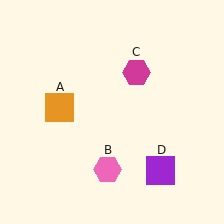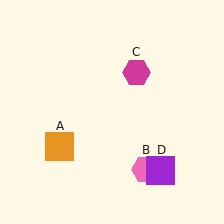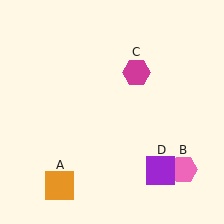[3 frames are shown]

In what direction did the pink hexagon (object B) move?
The pink hexagon (object B) moved right.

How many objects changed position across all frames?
2 objects changed position: orange square (object A), pink hexagon (object B).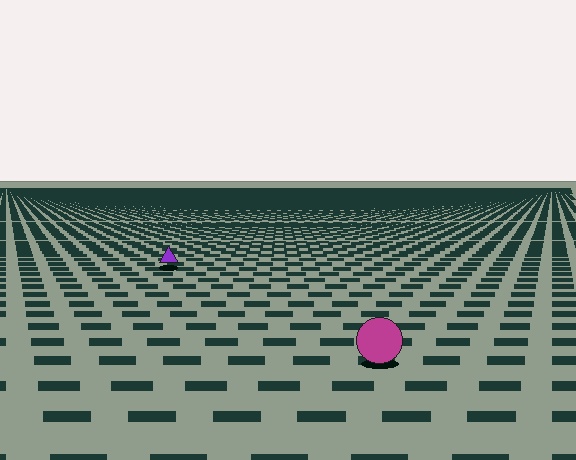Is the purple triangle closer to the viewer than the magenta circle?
No. The magenta circle is closer — you can tell from the texture gradient: the ground texture is coarser near it.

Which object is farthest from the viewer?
The purple triangle is farthest from the viewer. It appears smaller and the ground texture around it is denser.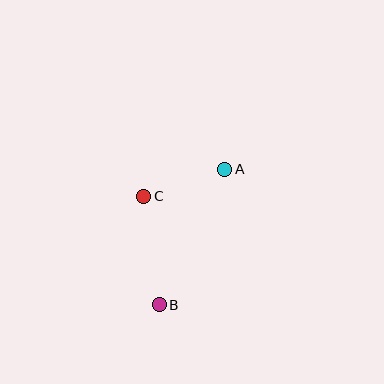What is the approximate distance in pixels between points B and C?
The distance between B and C is approximately 109 pixels.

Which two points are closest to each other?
Points A and C are closest to each other.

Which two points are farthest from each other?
Points A and B are farthest from each other.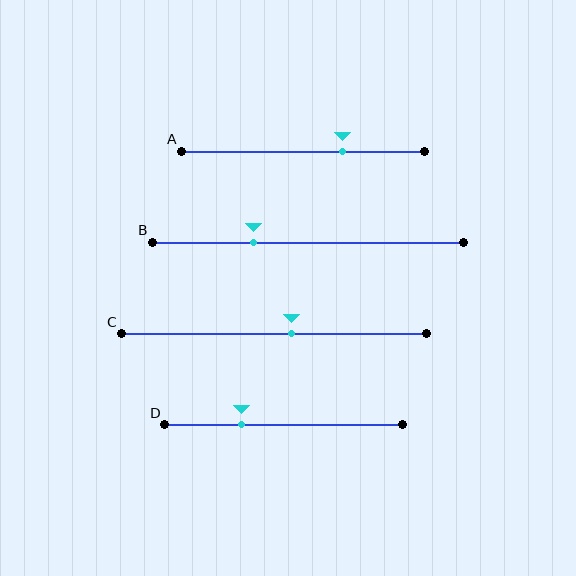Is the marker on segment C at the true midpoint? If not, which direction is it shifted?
No, the marker on segment C is shifted to the right by about 6% of the segment length.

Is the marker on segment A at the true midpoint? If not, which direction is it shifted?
No, the marker on segment A is shifted to the right by about 16% of the segment length.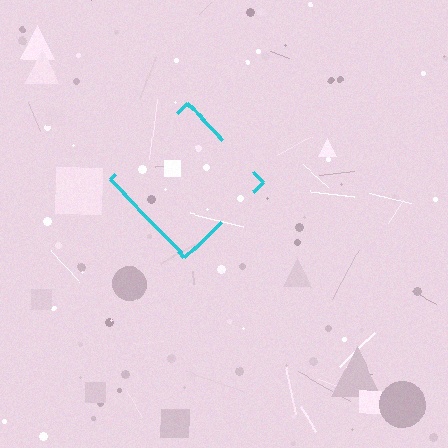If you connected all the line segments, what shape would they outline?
They would outline a diamond.